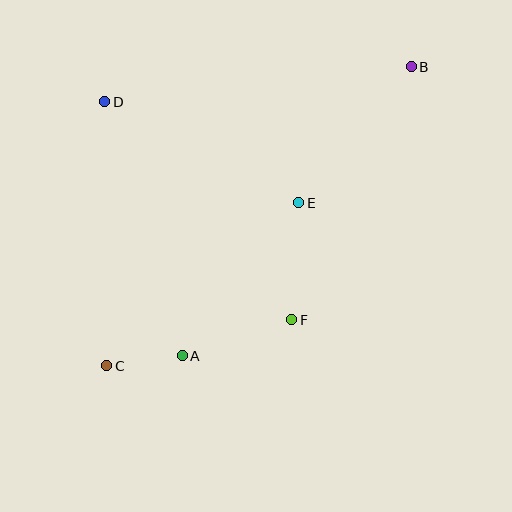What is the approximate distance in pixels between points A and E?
The distance between A and E is approximately 192 pixels.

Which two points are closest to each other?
Points A and C are closest to each other.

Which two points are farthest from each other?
Points B and C are farthest from each other.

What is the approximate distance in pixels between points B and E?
The distance between B and E is approximately 176 pixels.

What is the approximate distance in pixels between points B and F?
The distance between B and F is approximately 280 pixels.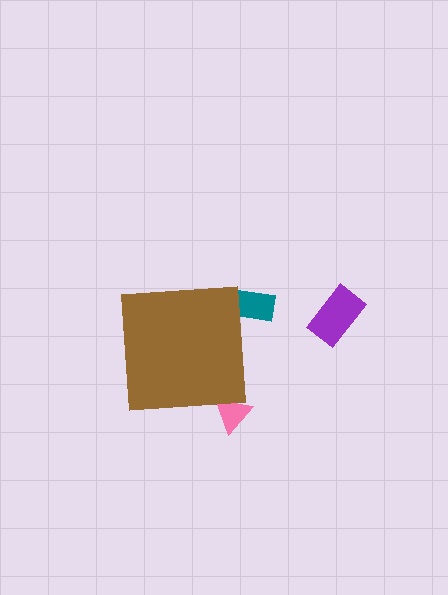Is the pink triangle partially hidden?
Yes, the pink triangle is partially hidden behind the brown square.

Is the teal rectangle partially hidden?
Yes, the teal rectangle is partially hidden behind the brown square.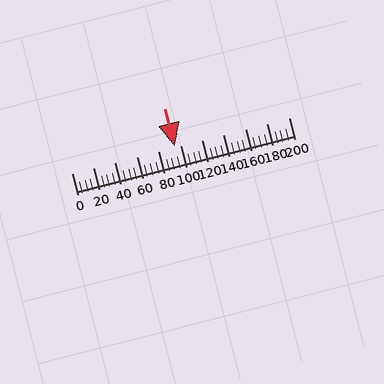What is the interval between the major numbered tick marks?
The major tick marks are spaced 20 units apart.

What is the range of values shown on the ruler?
The ruler shows values from 0 to 200.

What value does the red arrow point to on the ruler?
The red arrow points to approximately 96.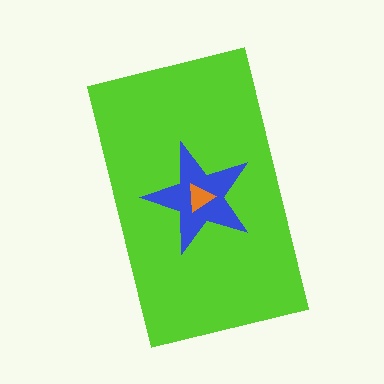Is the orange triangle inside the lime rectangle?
Yes.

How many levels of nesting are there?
3.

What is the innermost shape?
The orange triangle.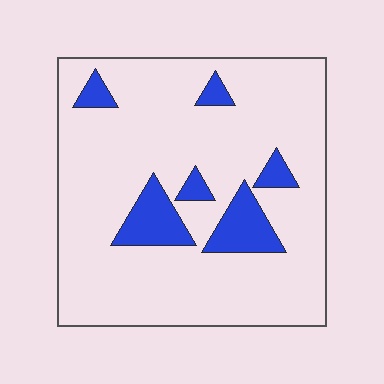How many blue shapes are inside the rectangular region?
6.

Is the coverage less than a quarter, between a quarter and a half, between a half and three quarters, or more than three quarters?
Less than a quarter.